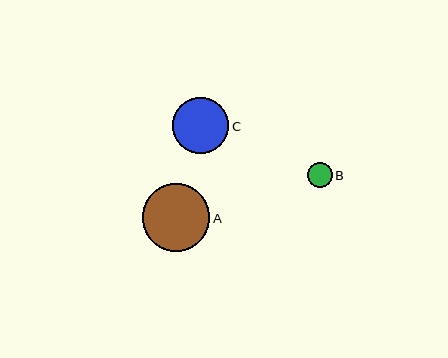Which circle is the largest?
Circle A is the largest with a size of approximately 68 pixels.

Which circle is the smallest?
Circle B is the smallest with a size of approximately 25 pixels.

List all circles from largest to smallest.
From largest to smallest: A, C, B.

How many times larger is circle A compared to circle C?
Circle A is approximately 1.2 times the size of circle C.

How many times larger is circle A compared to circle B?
Circle A is approximately 2.7 times the size of circle B.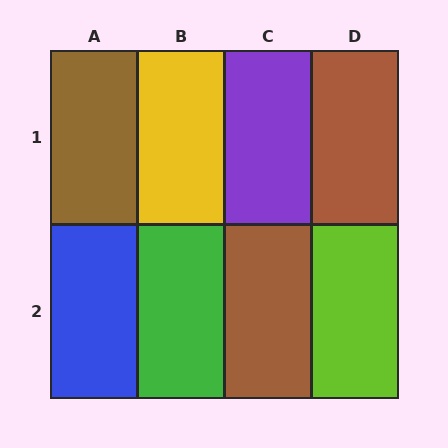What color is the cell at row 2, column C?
Brown.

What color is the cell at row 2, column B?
Green.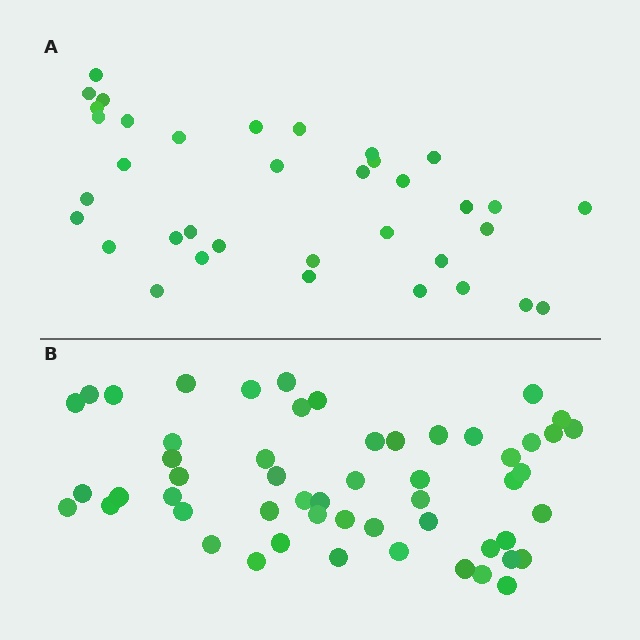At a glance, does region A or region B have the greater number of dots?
Region B (the bottom region) has more dots.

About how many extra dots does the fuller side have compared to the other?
Region B has approximately 20 more dots than region A.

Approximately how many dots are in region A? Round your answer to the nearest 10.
About 40 dots. (The exact count is 36, which rounds to 40.)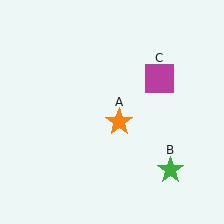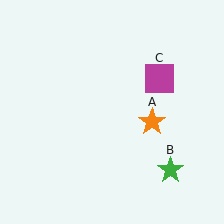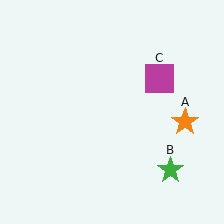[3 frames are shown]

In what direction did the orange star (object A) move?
The orange star (object A) moved right.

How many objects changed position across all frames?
1 object changed position: orange star (object A).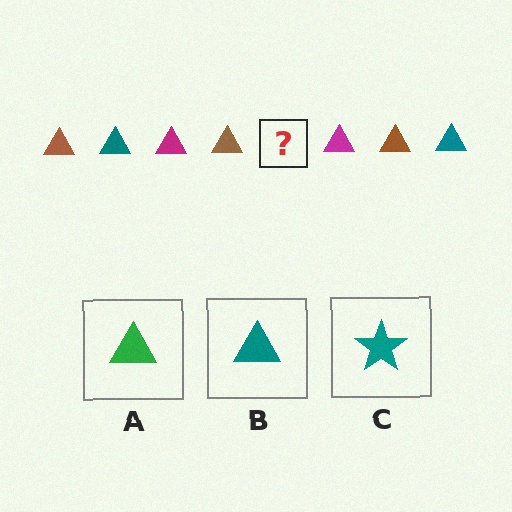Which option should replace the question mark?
Option B.